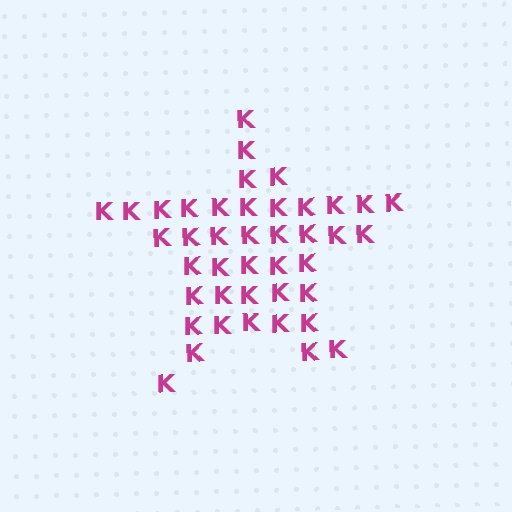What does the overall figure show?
The overall figure shows a star.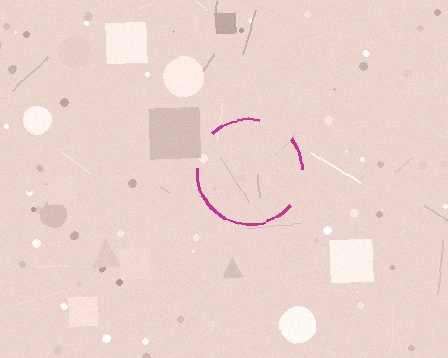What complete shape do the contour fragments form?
The contour fragments form a circle.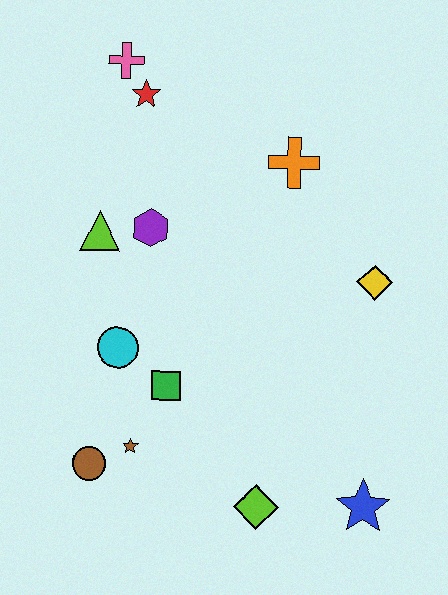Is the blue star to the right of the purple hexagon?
Yes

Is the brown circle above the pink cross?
No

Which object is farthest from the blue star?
The pink cross is farthest from the blue star.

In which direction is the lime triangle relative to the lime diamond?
The lime triangle is above the lime diamond.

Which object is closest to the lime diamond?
The blue star is closest to the lime diamond.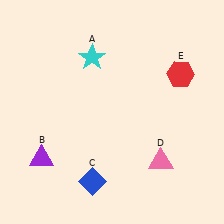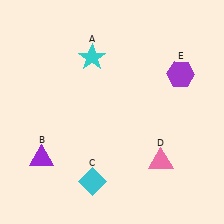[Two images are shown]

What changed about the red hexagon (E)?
In Image 1, E is red. In Image 2, it changed to purple.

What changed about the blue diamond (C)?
In Image 1, C is blue. In Image 2, it changed to cyan.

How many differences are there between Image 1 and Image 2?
There are 2 differences between the two images.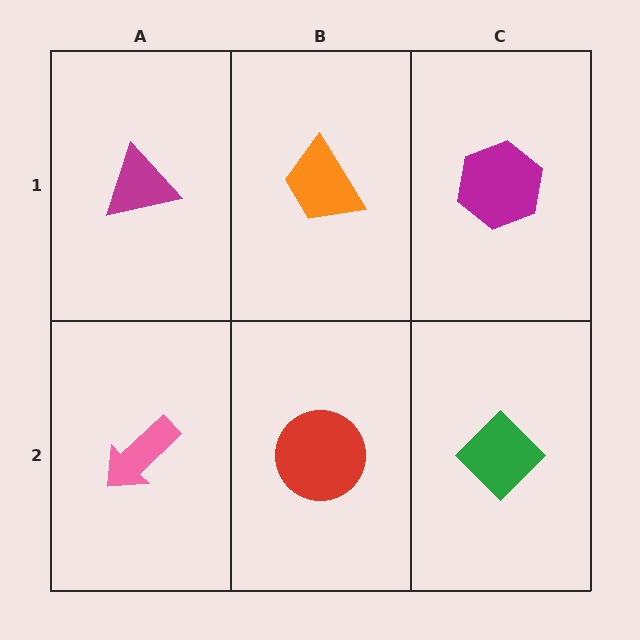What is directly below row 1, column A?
A pink arrow.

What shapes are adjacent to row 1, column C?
A green diamond (row 2, column C), an orange trapezoid (row 1, column B).